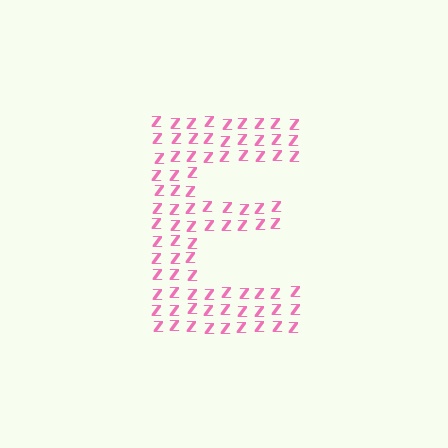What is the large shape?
The large shape is the letter E.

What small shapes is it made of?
It is made of small letter Z's.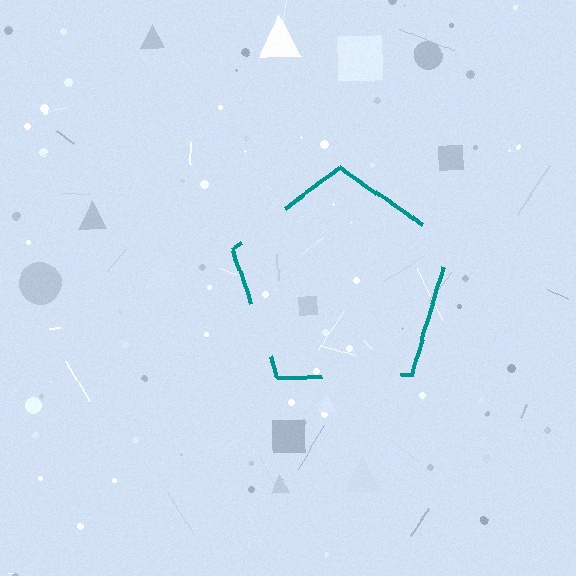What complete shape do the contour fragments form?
The contour fragments form a pentagon.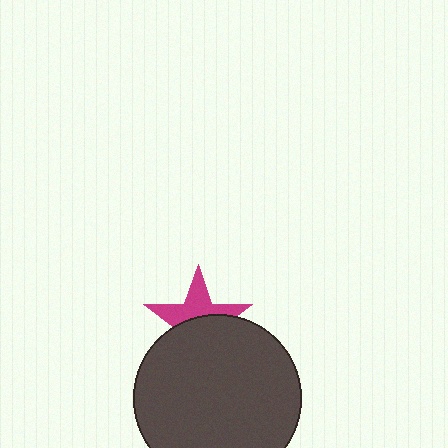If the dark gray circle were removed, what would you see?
You would see the complete magenta star.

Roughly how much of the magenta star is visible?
About half of it is visible (roughly 47%).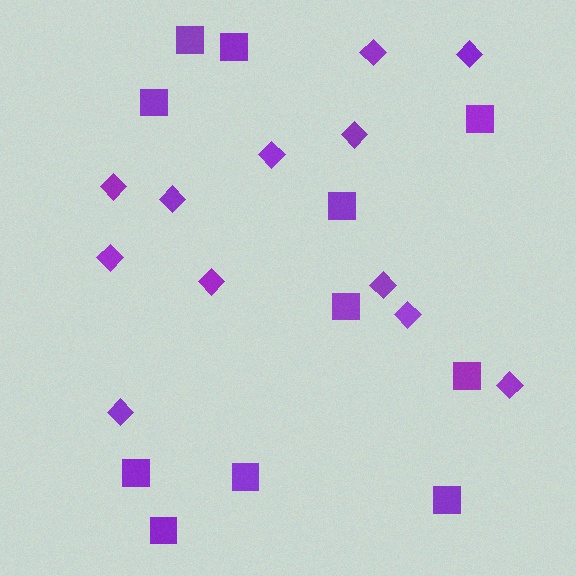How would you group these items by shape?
There are 2 groups: one group of squares (11) and one group of diamonds (12).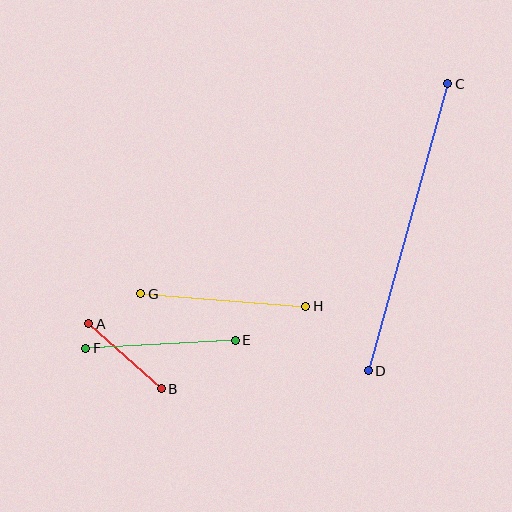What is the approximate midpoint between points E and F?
The midpoint is at approximately (161, 344) pixels.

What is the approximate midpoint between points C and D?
The midpoint is at approximately (408, 227) pixels.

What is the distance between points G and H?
The distance is approximately 166 pixels.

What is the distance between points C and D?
The distance is approximately 298 pixels.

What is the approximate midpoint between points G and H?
The midpoint is at approximately (223, 300) pixels.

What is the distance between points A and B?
The distance is approximately 97 pixels.